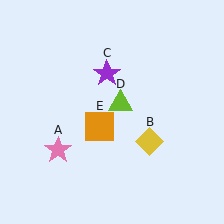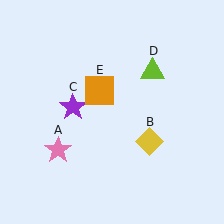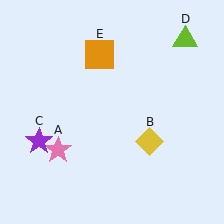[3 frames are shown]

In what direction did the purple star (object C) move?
The purple star (object C) moved down and to the left.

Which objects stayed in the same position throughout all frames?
Pink star (object A) and yellow diamond (object B) remained stationary.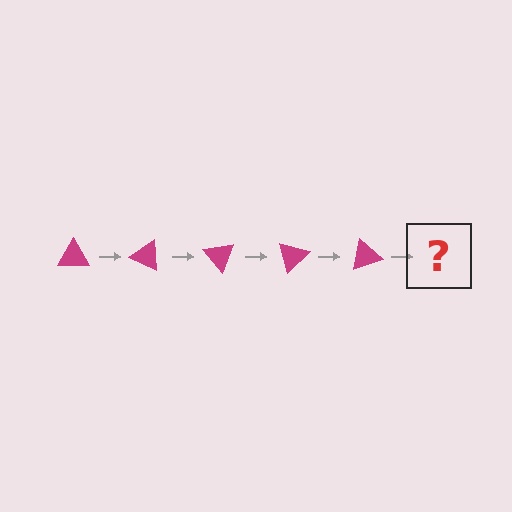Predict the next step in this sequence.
The next step is a magenta triangle rotated 125 degrees.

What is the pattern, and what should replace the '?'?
The pattern is that the triangle rotates 25 degrees each step. The '?' should be a magenta triangle rotated 125 degrees.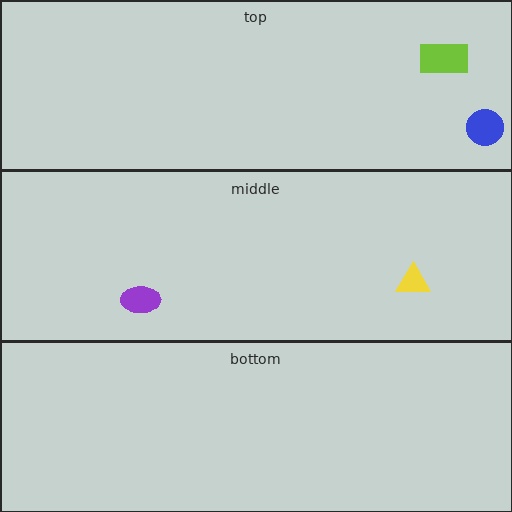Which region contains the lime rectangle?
The top region.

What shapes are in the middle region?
The purple ellipse, the yellow triangle.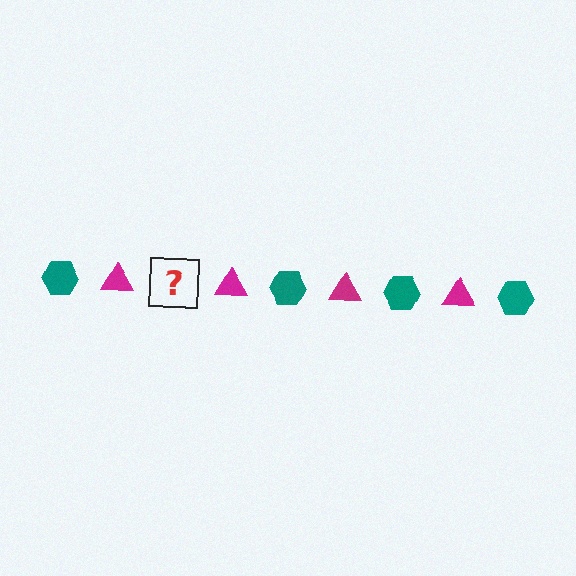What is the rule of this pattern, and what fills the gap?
The rule is that the pattern alternates between teal hexagon and magenta triangle. The gap should be filled with a teal hexagon.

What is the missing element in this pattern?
The missing element is a teal hexagon.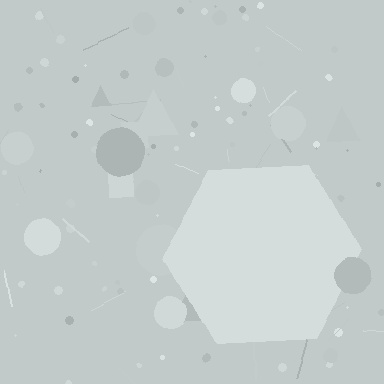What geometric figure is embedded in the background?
A hexagon is embedded in the background.